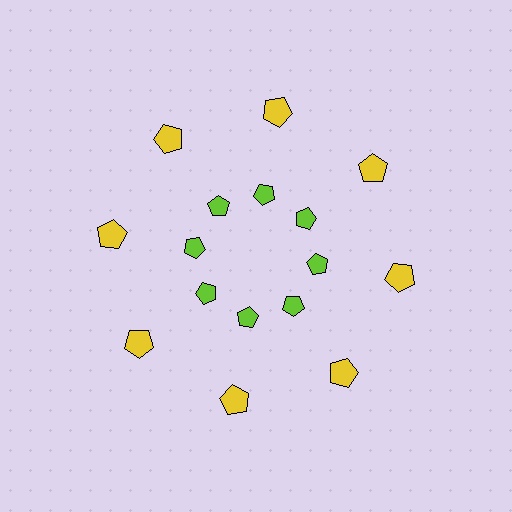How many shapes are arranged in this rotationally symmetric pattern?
There are 16 shapes, arranged in 8 groups of 2.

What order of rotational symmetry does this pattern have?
This pattern has 8-fold rotational symmetry.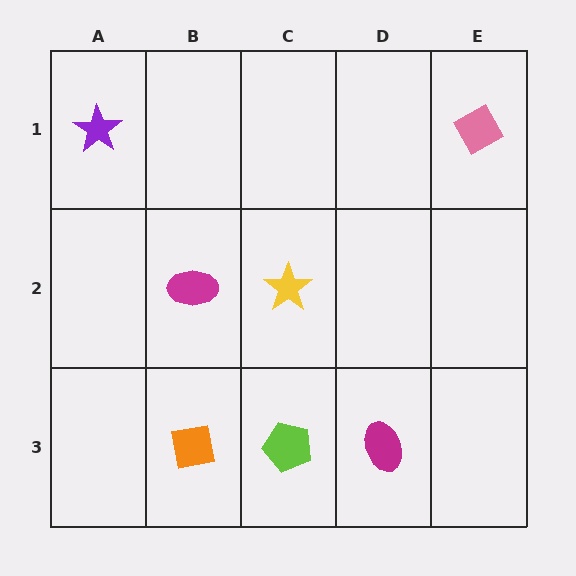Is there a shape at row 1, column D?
No, that cell is empty.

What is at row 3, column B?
An orange square.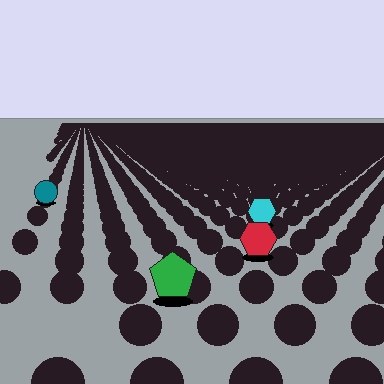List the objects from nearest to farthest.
From nearest to farthest: the green pentagon, the red hexagon, the cyan hexagon, the teal circle.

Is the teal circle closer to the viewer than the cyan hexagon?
No. The cyan hexagon is closer — you can tell from the texture gradient: the ground texture is coarser near it.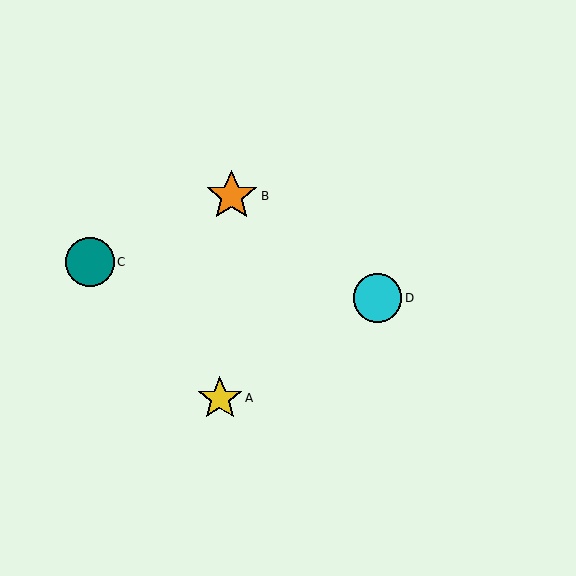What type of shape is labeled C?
Shape C is a teal circle.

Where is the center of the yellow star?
The center of the yellow star is at (220, 398).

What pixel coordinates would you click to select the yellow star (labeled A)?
Click at (220, 398) to select the yellow star A.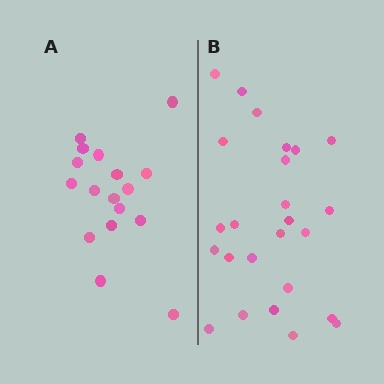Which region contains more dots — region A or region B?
Region B (the right region) has more dots.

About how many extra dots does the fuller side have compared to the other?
Region B has roughly 8 or so more dots than region A.